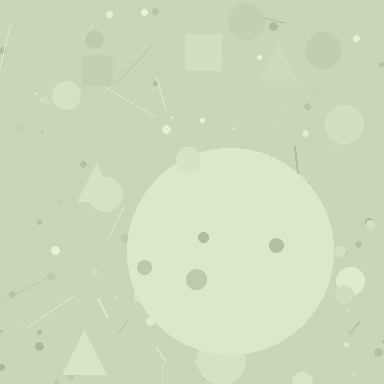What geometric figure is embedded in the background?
A circle is embedded in the background.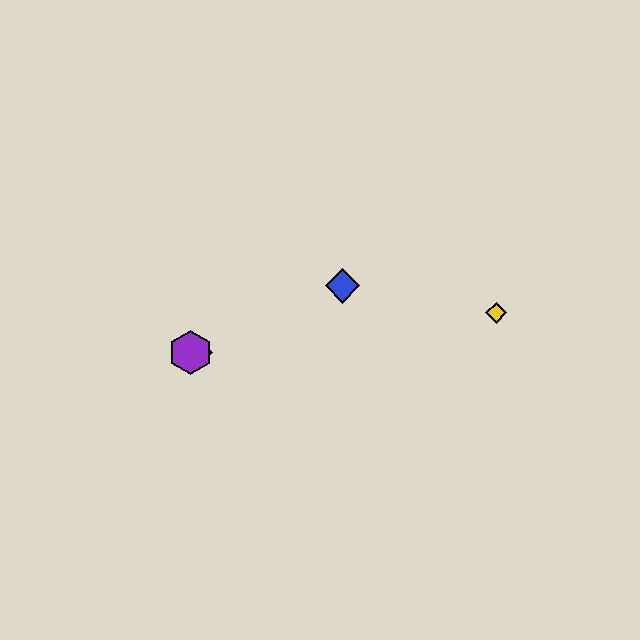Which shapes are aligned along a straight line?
The red diamond, the blue diamond, the green diamond, the purple hexagon are aligned along a straight line.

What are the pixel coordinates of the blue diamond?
The blue diamond is at (343, 286).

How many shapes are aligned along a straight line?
4 shapes (the red diamond, the blue diamond, the green diamond, the purple hexagon) are aligned along a straight line.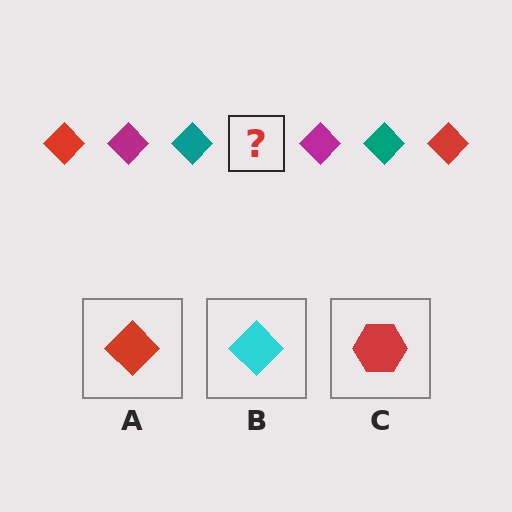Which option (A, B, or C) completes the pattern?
A.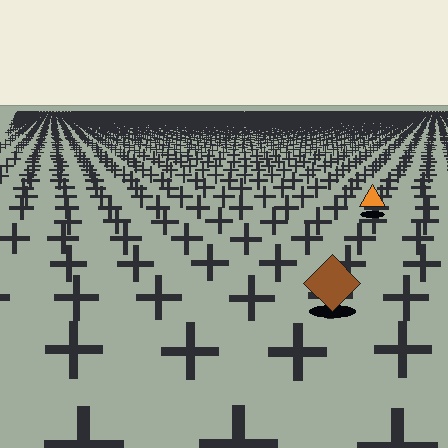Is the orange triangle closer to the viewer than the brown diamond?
No. The brown diamond is closer — you can tell from the texture gradient: the ground texture is coarser near it.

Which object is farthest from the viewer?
The orange triangle is farthest from the viewer. It appears smaller and the ground texture around it is denser.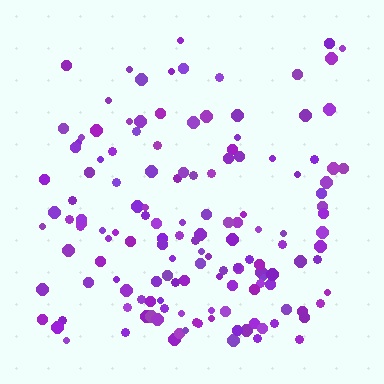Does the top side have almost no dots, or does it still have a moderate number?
Still a moderate number, just noticeably fewer than the bottom.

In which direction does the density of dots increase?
From top to bottom, with the bottom side densest.